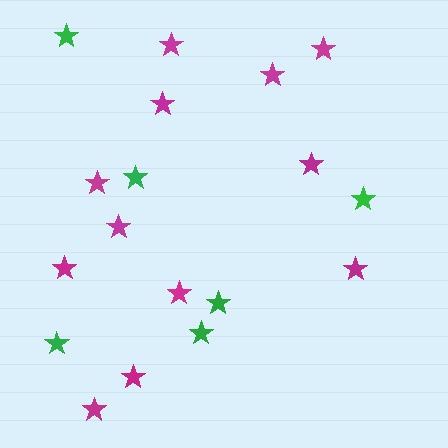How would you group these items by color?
There are 2 groups: one group of green stars (6) and one group of magenta stars (12).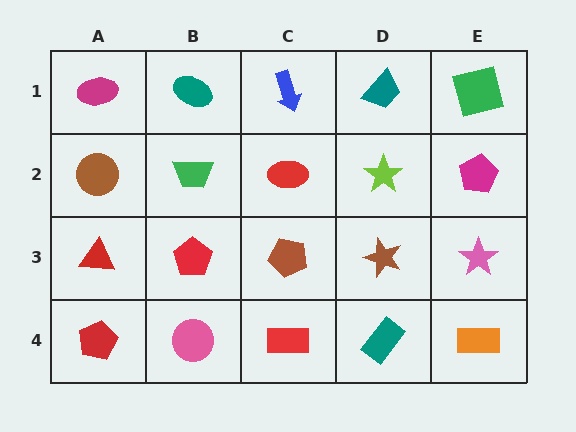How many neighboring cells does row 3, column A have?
3.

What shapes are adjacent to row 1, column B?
A green trapezoid (row 2, column B), a magenta ellipse (row 1, column A), a blue arrow (row 1, column C).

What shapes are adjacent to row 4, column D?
A brown star (row 3, column D), a red rectangle (row 4, column C), an orange rectangle (row 4, column E).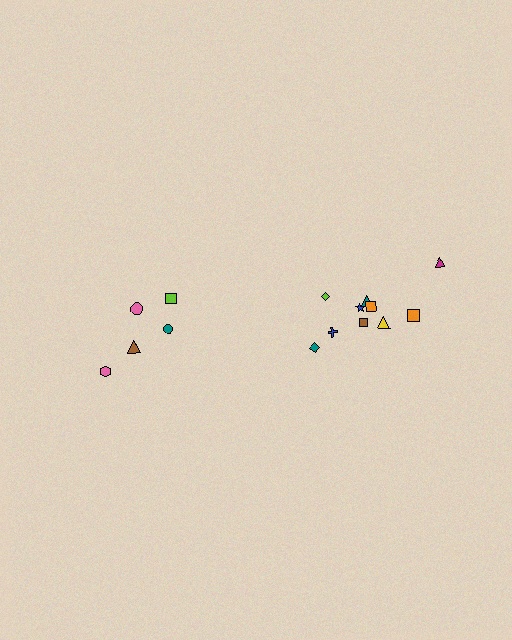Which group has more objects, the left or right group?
The right group.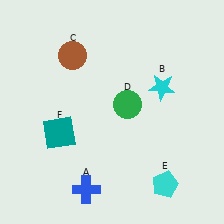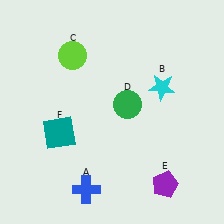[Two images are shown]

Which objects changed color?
C changed from brown to lime. E changed from cyan to purple.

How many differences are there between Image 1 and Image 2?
There are 2 differences between the two images.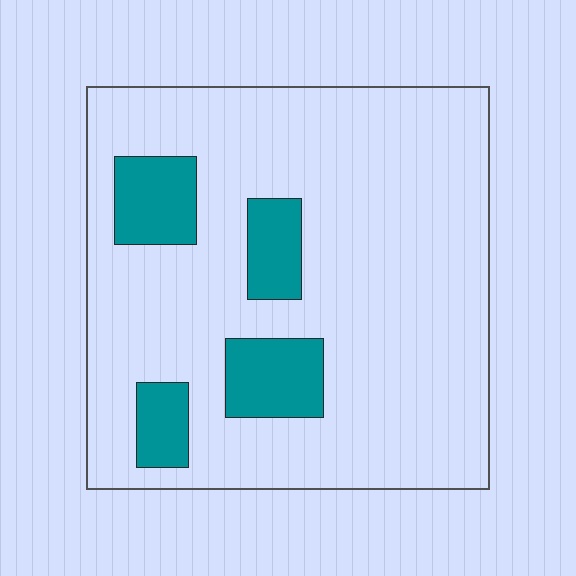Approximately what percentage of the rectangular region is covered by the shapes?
Approximately 15%.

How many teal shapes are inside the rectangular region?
4.